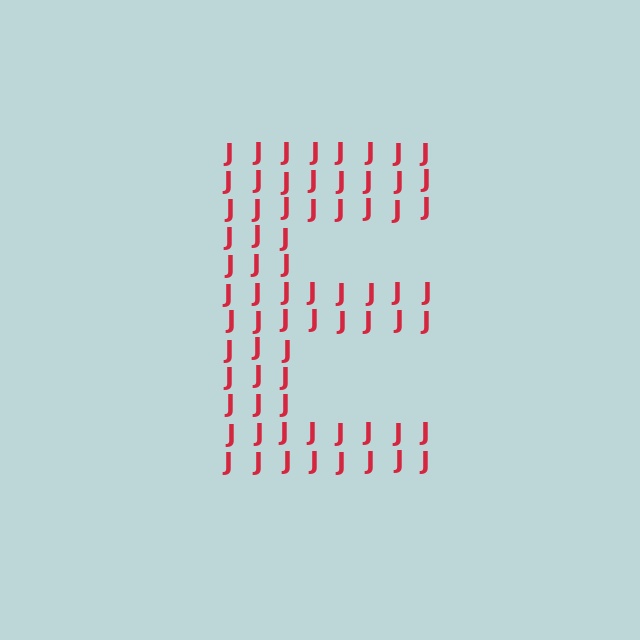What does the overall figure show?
The overall figure shows the letter E.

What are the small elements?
The small elements are letter J's.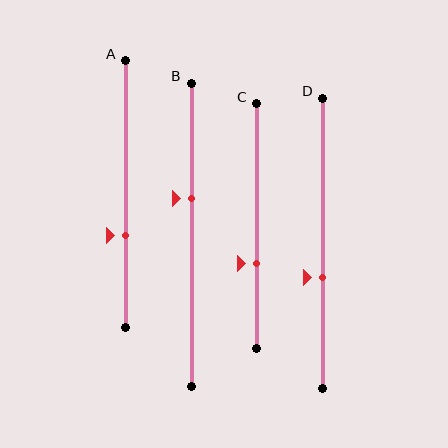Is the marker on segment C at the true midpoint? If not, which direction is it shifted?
No, the marker on segment C is shifted downward by about 15% of the segment length.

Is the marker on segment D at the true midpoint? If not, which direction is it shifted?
No, the marker on segment D is shifted downward by about 12% of the segment length.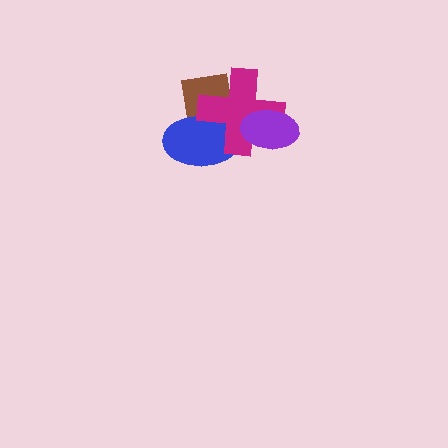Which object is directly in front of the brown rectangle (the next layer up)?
The blue ellipse is directly in front of the brown rectangle.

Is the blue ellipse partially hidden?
Yes, it is partially covered by another shape.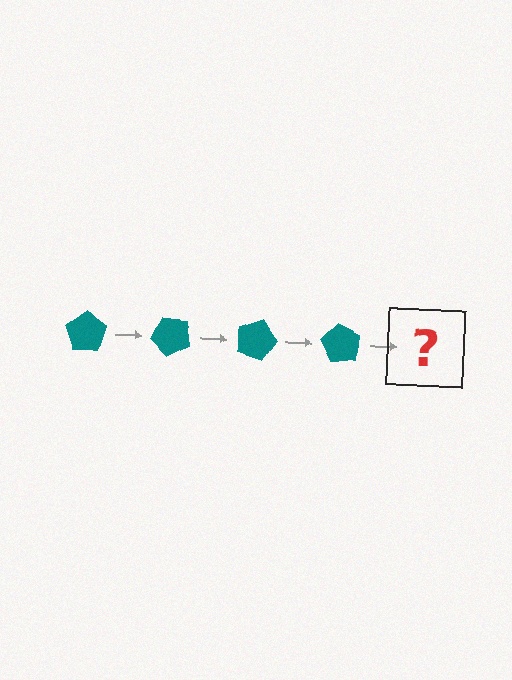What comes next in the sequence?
The next element should be a teal pentagon rotated 180 degrees.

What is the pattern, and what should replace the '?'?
The pattern is that the pentagon rotates 45 degrees each step. The '?' should be a teal pentagon rotated 180 degrees.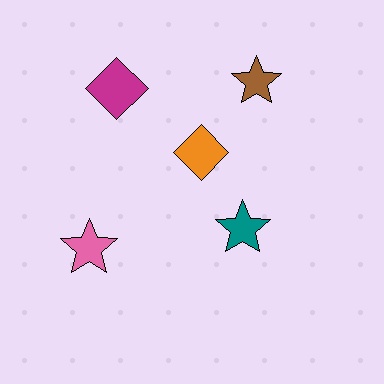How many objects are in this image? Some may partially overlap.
There are 5 objects.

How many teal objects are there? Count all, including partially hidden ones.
There is 1 teal object.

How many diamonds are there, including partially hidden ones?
There are 2 diamonds.